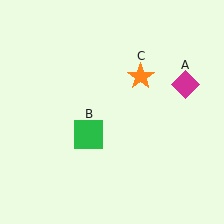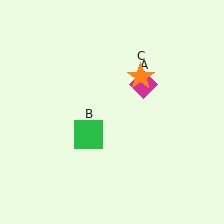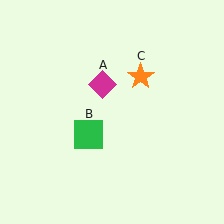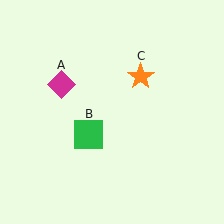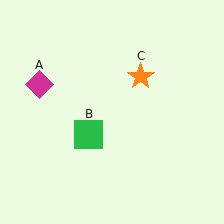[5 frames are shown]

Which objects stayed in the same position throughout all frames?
Green square (object B) and orange star (object C) remained stationary.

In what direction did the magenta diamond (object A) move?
The magenta diamond (object A) moved left.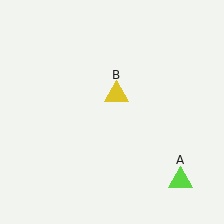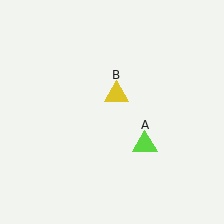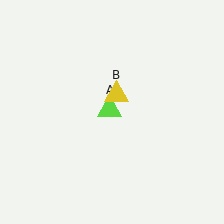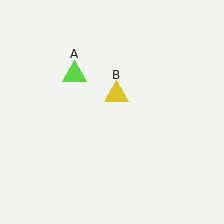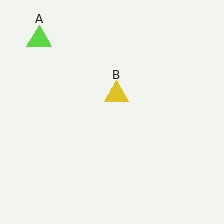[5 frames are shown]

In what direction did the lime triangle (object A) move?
The lime triangle (object A) moved up and to the left.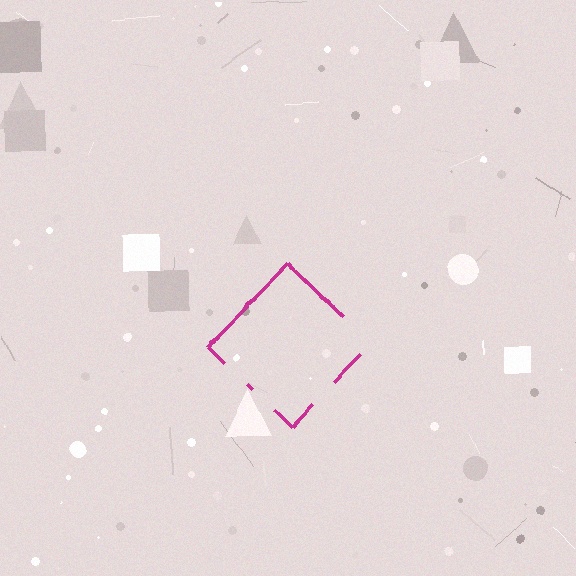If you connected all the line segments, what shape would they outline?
They would outline a diamond.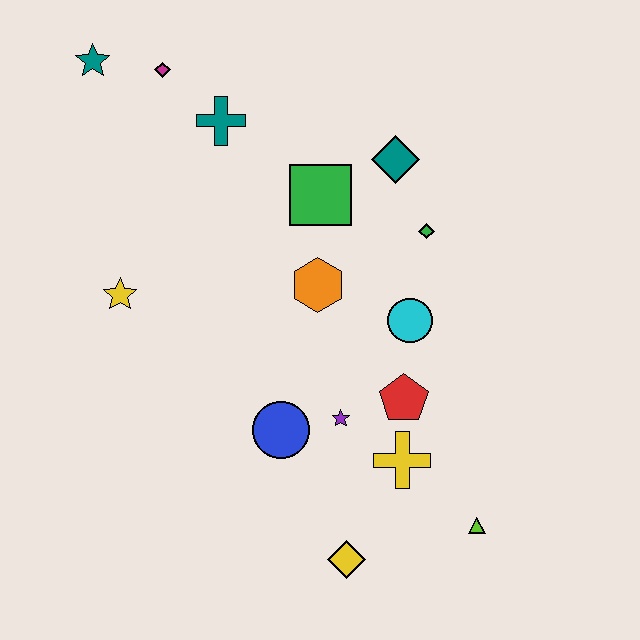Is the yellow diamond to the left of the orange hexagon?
No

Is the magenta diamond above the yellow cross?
Yes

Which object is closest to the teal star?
The magenta diamond is closest to the teal star.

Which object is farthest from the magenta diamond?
The lime triangle is farthest from the magenta diamond.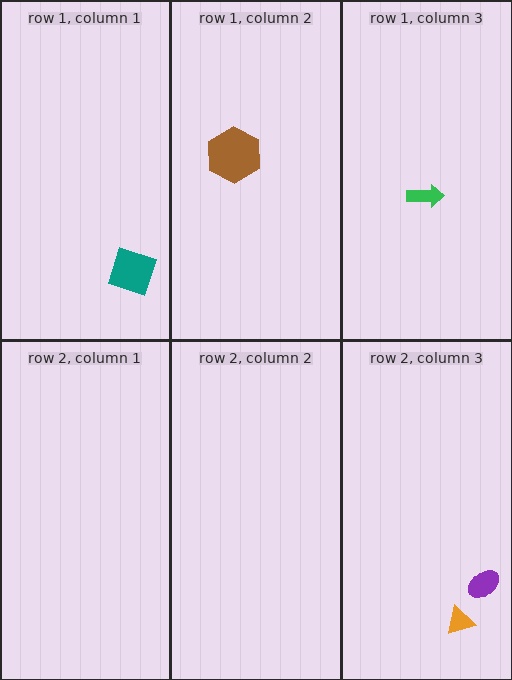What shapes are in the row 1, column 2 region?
The brown hexagon.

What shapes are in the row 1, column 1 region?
The teal square.